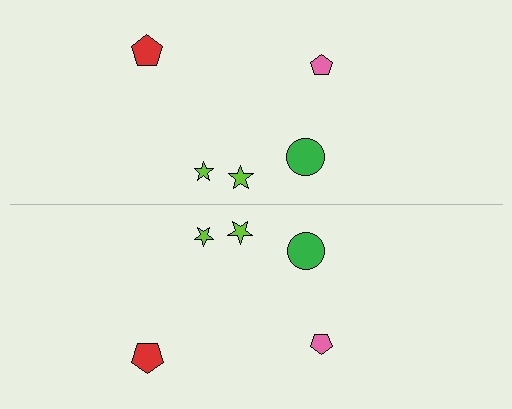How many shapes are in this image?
There are 10 shapes in this image.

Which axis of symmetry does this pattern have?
The pattern has a horizontal axis of symmetry running through the center of the image.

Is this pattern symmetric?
Yes, this pattern has bilateral (reflection) symmetry.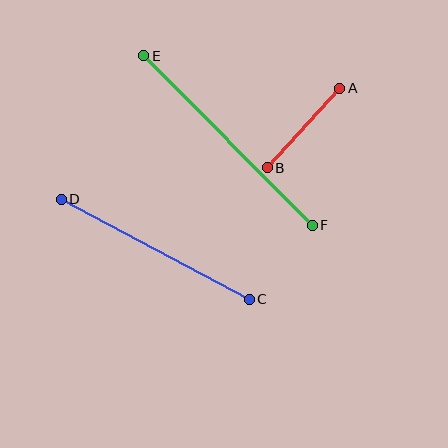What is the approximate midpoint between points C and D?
The midpoint is at approximately (155, 249) pixels.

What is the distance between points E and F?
The distance is approximately 239 pixels.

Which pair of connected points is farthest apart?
Points E and F are farthest apart.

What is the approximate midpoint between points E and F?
The midpoint is at approximately (228, 141) pixels.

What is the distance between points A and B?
The distance is approximately 108 pixels.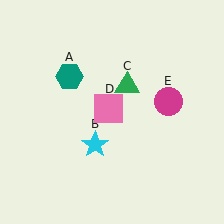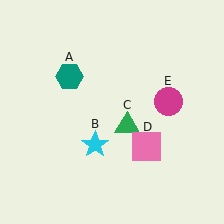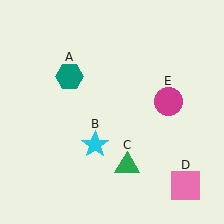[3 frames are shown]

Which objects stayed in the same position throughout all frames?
Teal hexagon (object A) and cyan star (object B) and magenta circle (object E) remained stationary.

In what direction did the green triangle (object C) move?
The green triangle (object C) moved down.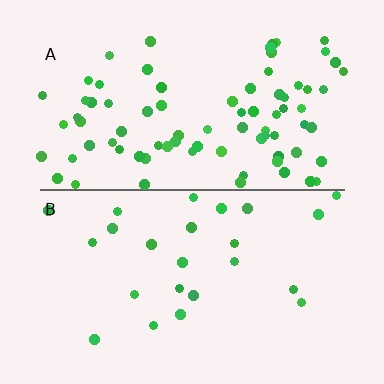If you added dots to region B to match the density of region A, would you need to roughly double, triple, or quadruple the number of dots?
Approximately triple.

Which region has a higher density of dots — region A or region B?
A (the top).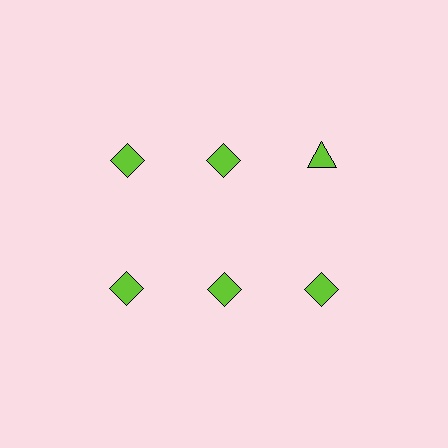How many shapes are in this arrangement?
There are 6 shapes arranged in a grid pattern.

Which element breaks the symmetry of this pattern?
The lime triangle in the top row, center column breaks the symmetry. All other shapes are lime diamonds.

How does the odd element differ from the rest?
It has a different shape: triangle instead of diamond.